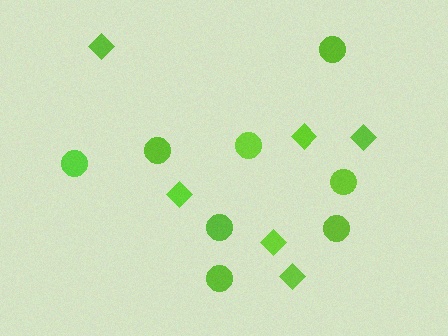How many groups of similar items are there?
There are 2 groups: one group of diamonds (6) and one group of circles (8).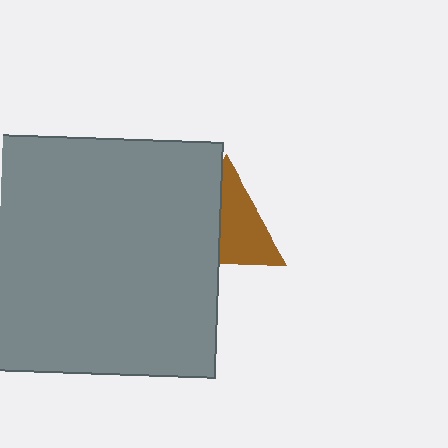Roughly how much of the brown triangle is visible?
About half of it is visible (roughly 55%).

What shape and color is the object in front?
The object in front is a gray square.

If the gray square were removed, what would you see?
You would see the complete brown triangle.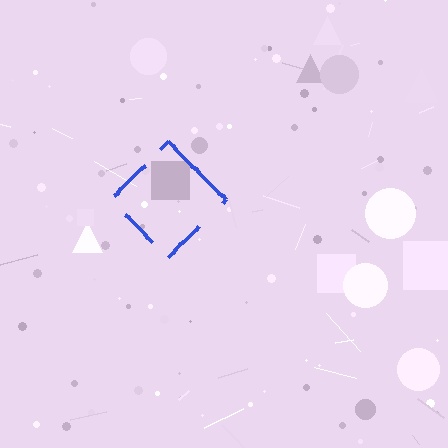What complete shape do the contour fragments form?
The contour fragments form a diamond.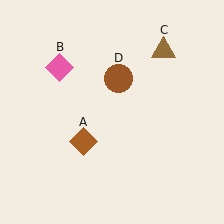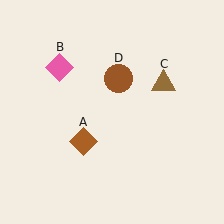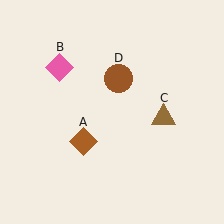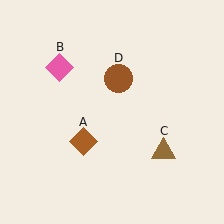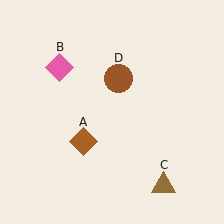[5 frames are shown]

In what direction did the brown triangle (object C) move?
The brown triangle (object C) moved down.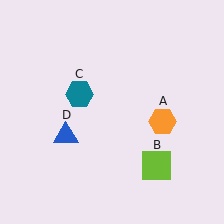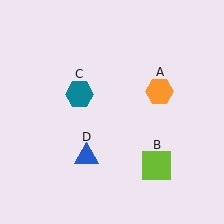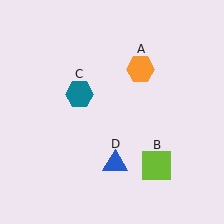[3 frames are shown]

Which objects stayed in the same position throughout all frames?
Lime square (object B) and teal hexagon (object C) remained stationary.